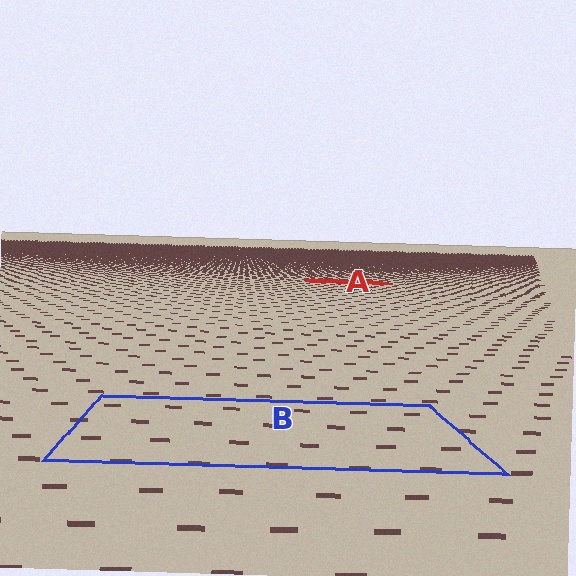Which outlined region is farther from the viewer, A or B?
Region A is farther from the viewer — the texture elements inside it appear smaller and more densely packed.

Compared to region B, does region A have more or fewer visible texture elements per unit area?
Region A has more texture elements per unit area — they are packed more densely because it is farther away.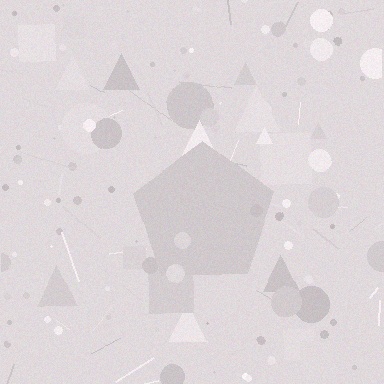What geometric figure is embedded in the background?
A pentagon is embedded in the background.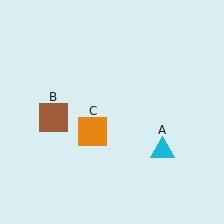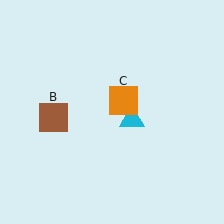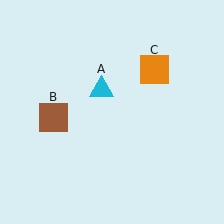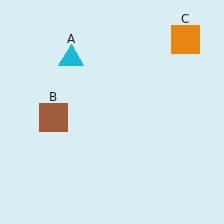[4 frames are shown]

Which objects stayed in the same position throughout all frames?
Brown square (object B) remained stationary.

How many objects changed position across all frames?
2 objects changed position: cyan triangle (object A), orange square (object C).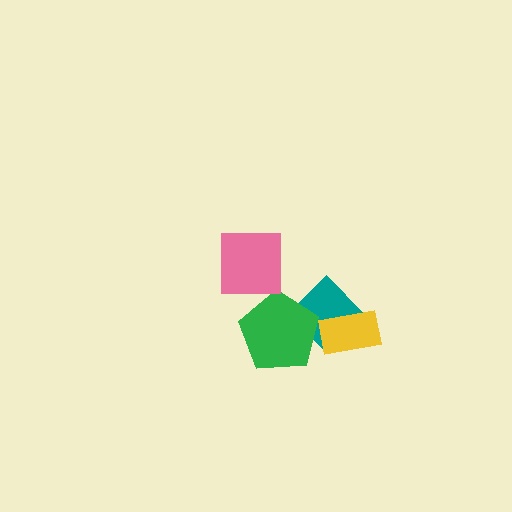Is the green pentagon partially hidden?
No, no other shape covers it.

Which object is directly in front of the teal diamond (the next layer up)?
The green pentagon is directly in front of the teal diamond.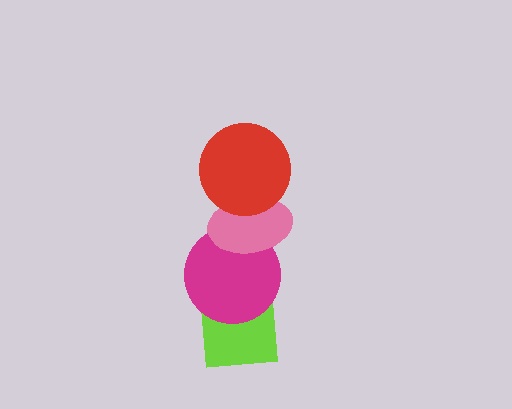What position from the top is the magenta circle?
The magenta circle is 3rd from the top.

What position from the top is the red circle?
The red circle is 1st from the top.